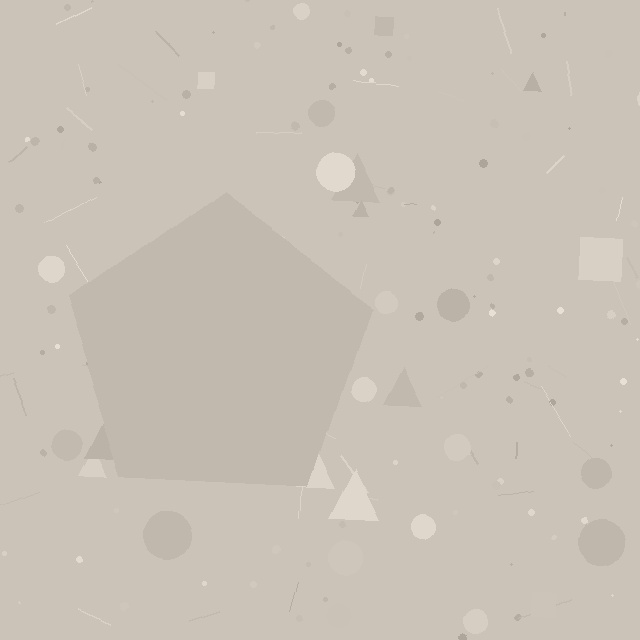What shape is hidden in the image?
A pentagon is hidden in the image.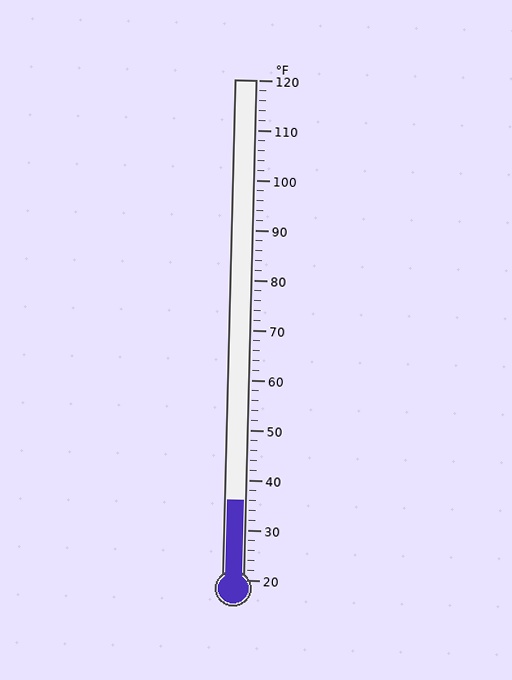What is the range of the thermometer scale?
The thermometer scale ranges from 20°F to 120°F.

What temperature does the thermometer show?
The thermometer shows approximately 36°F.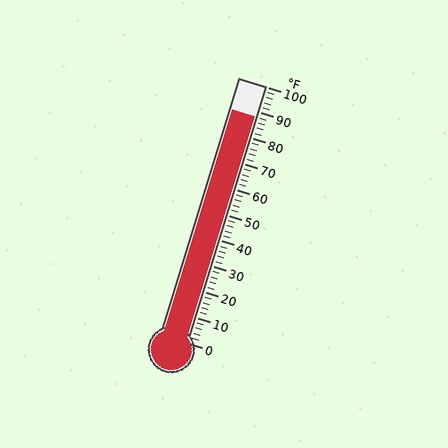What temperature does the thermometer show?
The thermometer shows approximately 88°F.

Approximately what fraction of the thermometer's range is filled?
The thermometer is filled to approximately 90% of its range.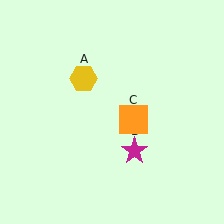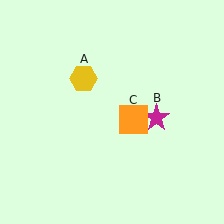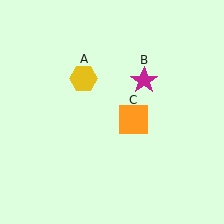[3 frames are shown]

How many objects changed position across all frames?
1 object changed position: magenta star (object B).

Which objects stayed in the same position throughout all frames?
Yellow hexagon (object A) and orange square (object C) remained stationary.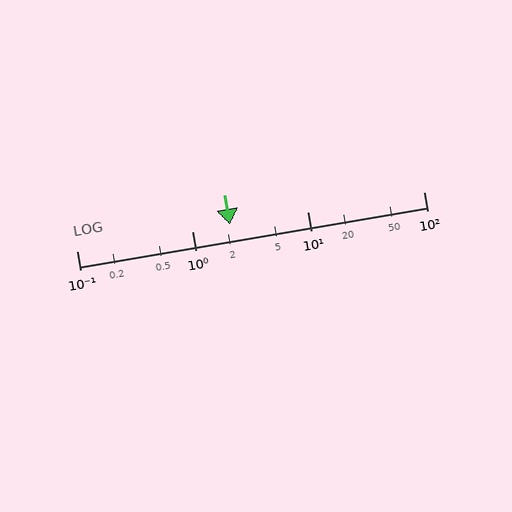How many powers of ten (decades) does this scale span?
The scale spans 3 decades, from 0.1 to 100.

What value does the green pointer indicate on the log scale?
The pointer indicates approximately 2.1.